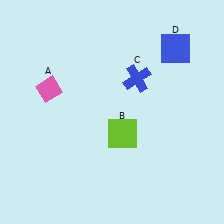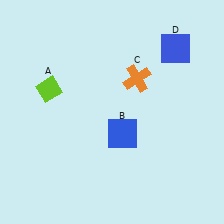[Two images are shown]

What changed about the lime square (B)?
In Image 1, B is lime. In Image 2, it changed to blue.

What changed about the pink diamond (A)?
In Image 1, A is pink. In Image 2, it changed to lime.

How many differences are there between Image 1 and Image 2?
There are 3 differences between the two images.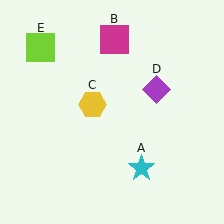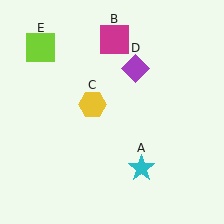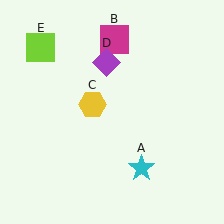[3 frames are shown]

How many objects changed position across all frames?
1 object changed position: purple diamond (object D).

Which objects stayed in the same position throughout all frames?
Cyan star (object A) and magenta square (object B) and yellow hexagon (object C) and lime square (object E) remained stationary.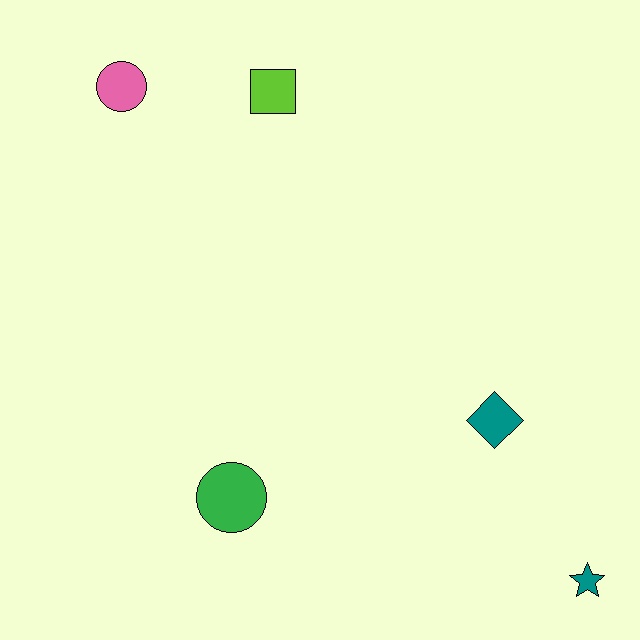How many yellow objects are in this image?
There are no yellow objects.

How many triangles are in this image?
There are no triangles.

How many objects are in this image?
There are 5 objects.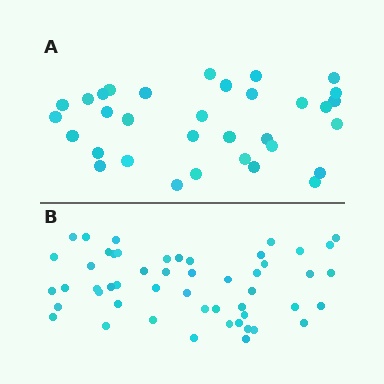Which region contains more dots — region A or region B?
Region B (the bottom region) has more dots.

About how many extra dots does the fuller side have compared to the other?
Region B has approximately 20 more dots than region A.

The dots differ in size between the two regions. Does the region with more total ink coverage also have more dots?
No. Region A has more total ink coverage because its dots are larger, but region B actually contains more individual dots. Total area can be misleading — the number of items is what matters here.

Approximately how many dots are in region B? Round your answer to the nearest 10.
About 50 dots. (The exact count is 51, which rounds to 50.)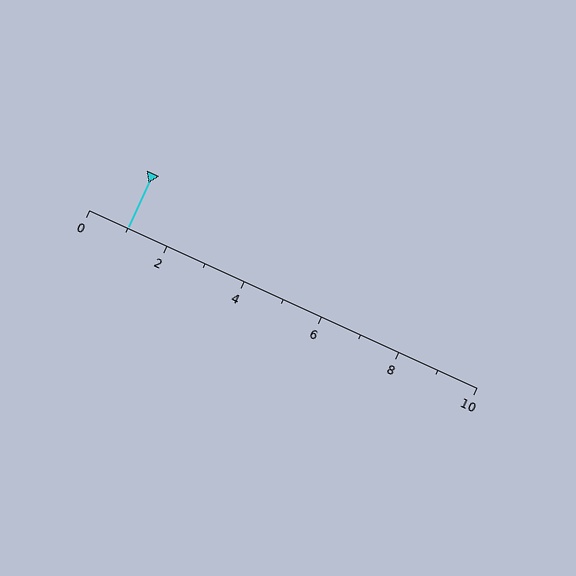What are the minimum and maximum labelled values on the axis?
The axis runs from 0 to 10.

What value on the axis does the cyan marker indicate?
The marker indicates approximately 1.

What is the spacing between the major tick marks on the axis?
The major ticks are spaced 2 apart.